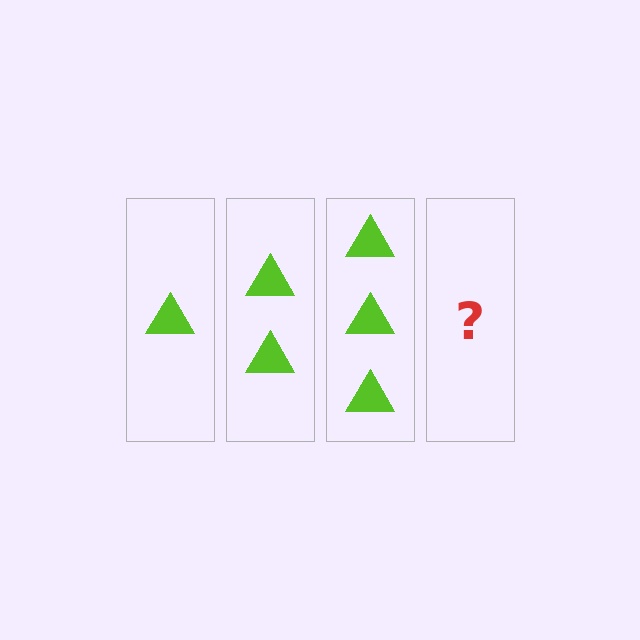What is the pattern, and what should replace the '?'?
The pattern is that each step adds one more triangle. The '?' should be 4 triangles.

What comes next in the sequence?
The next element should be 4 triangles.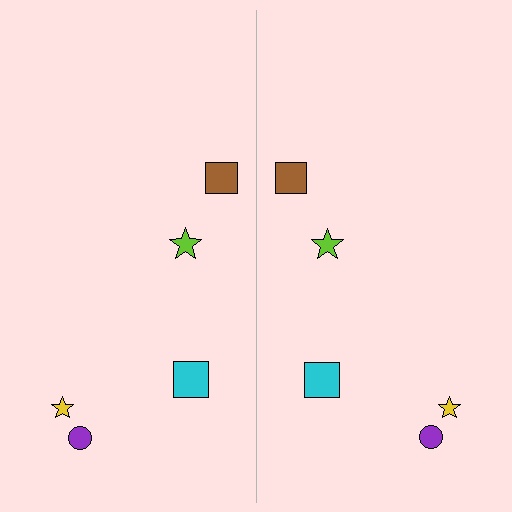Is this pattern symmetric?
Yes, this pattern has bilateral (reflection) symmetry.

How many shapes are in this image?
There are 10 shapes in this image.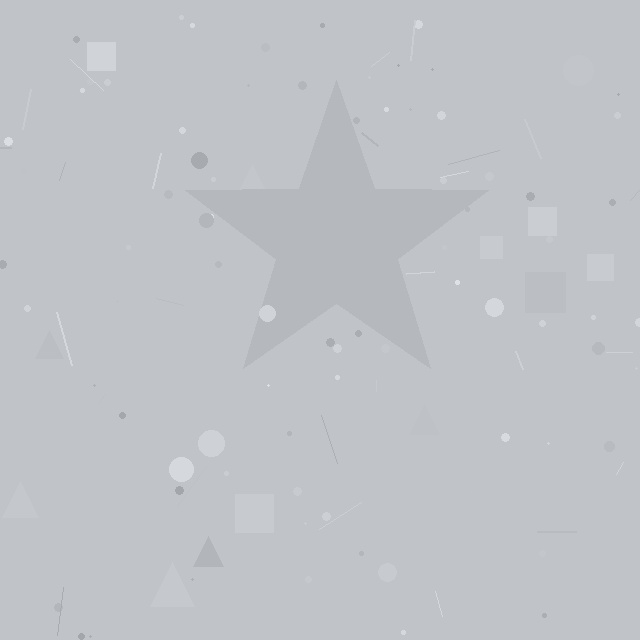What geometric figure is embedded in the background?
A star is embedded in the background.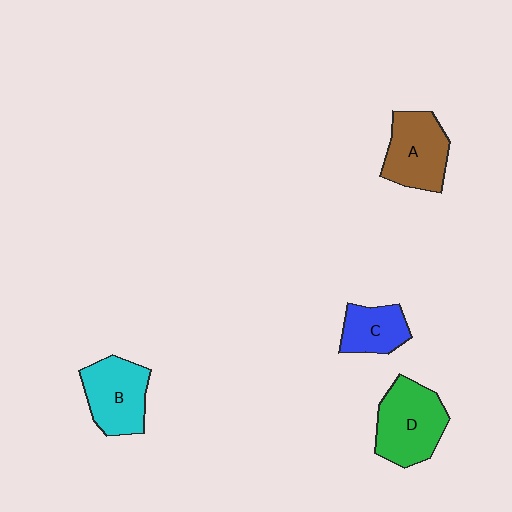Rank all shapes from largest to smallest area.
From largest to smallest: D (green), A (brown), B (cyan), C (blue).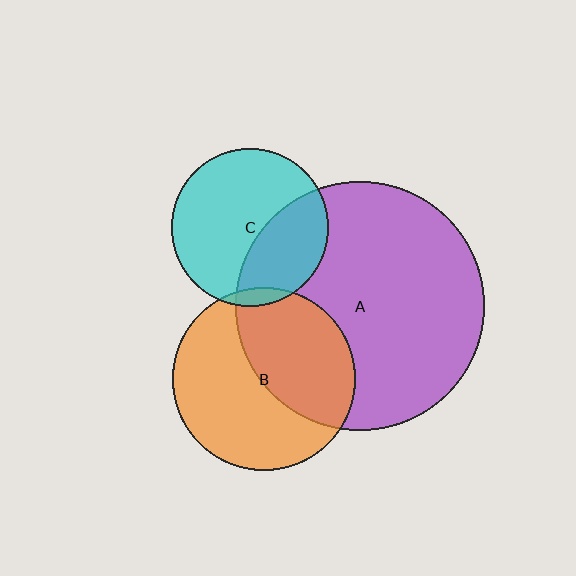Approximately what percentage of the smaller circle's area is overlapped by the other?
Approximately 35%.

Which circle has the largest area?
Circle A (purple).